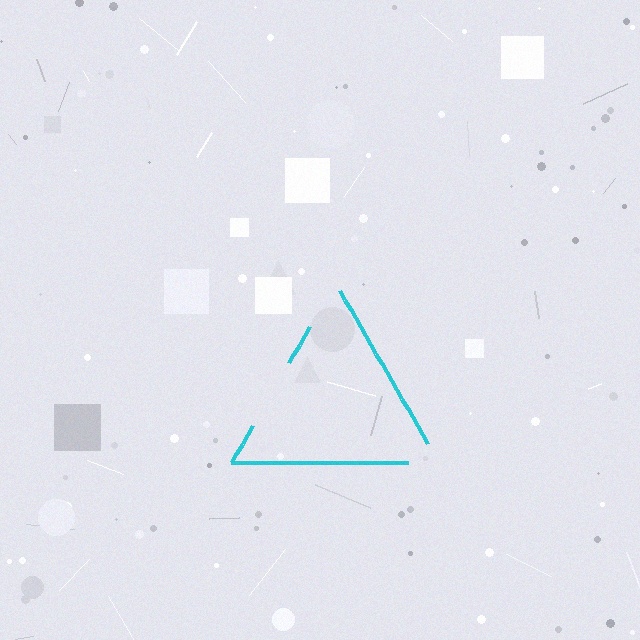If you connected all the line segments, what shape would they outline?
They would outline a triangle.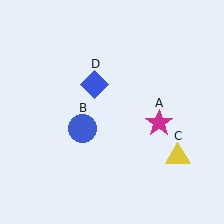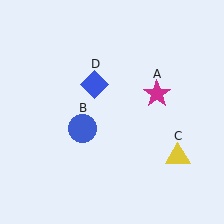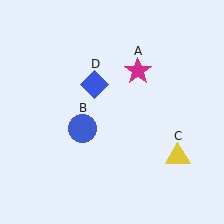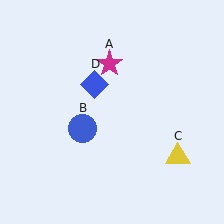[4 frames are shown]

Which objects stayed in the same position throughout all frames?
Blue circle (object B) and yellow triangle (object C) and blue diamond (object D) remained stationary.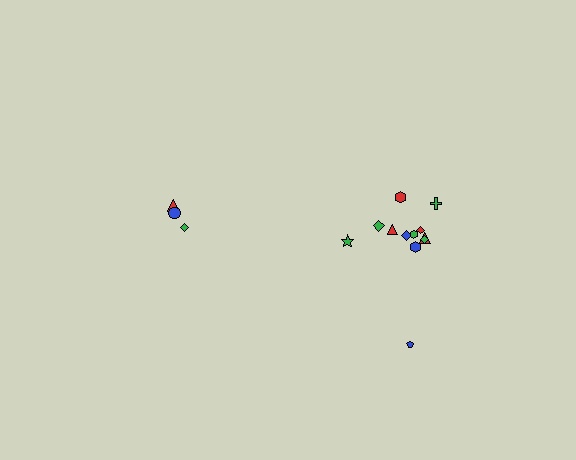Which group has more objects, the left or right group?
The right group.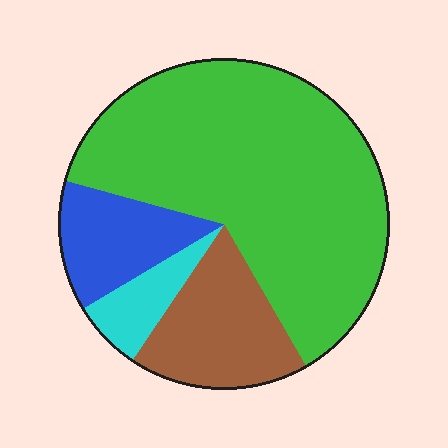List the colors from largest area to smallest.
From largest to smallest: green, brown, blue, cyan.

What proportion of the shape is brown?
Brown covers around 20% of the shape.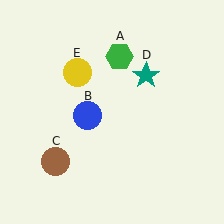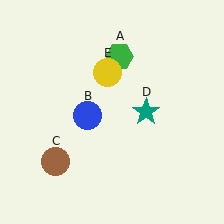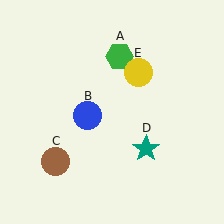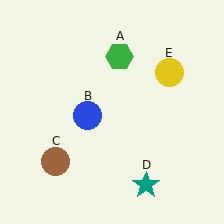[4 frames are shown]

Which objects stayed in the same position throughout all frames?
Green hexagon (object A) and blue circle (object B) and brown circle (object C) remained stationary.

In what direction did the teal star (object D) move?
The teal star (object D) moved down.